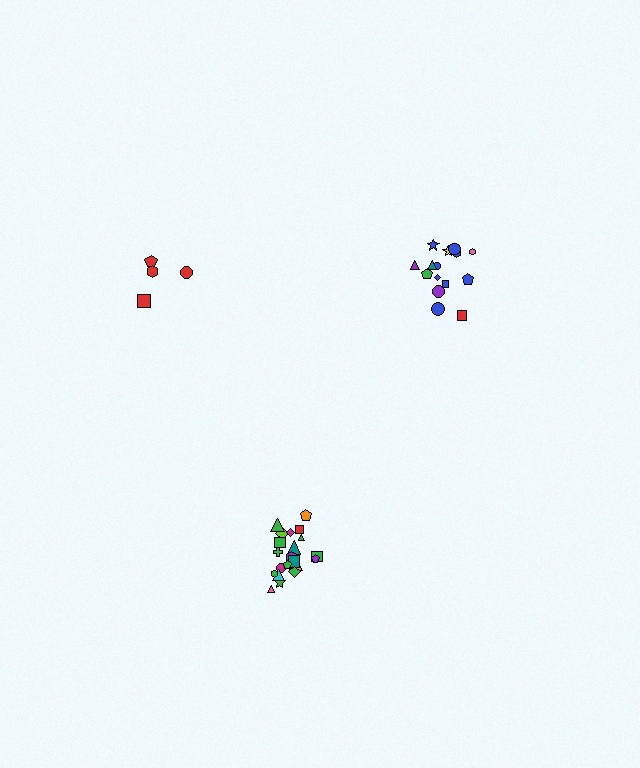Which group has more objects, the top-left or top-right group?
The top-right group.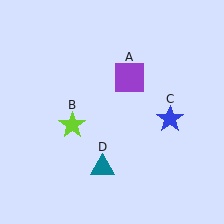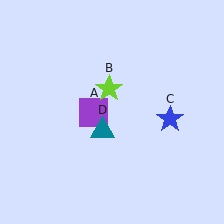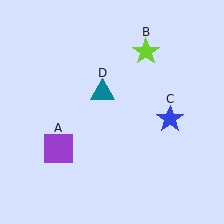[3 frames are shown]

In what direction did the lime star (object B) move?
The lime star (object B) moved up and to the right.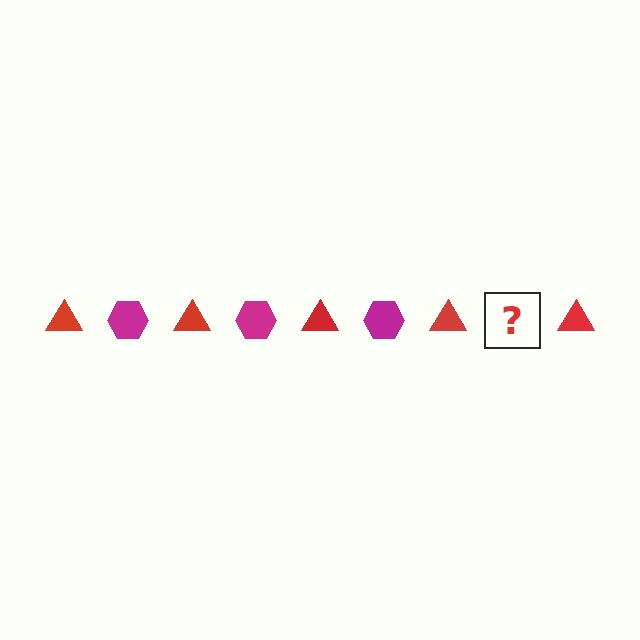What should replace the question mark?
The question mark should be replaced with a magenta hexagon.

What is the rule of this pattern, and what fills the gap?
The rule is that the pattern alternates between red triangle and magenta hexagon. The gap should be filled with a magenta hexagon.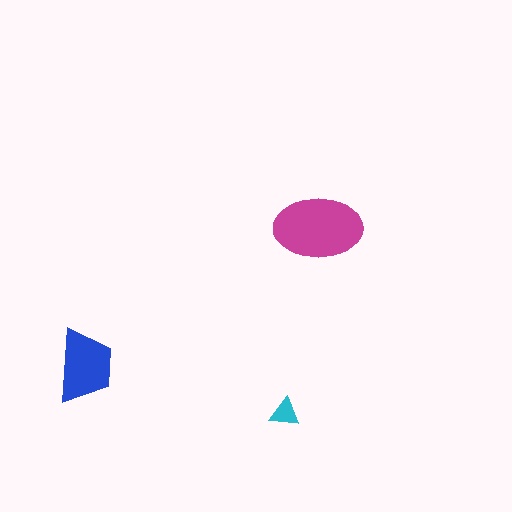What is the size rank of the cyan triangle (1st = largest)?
3rd.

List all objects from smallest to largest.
The cyan triangle, the blue trapezoid, the magenta ellipse.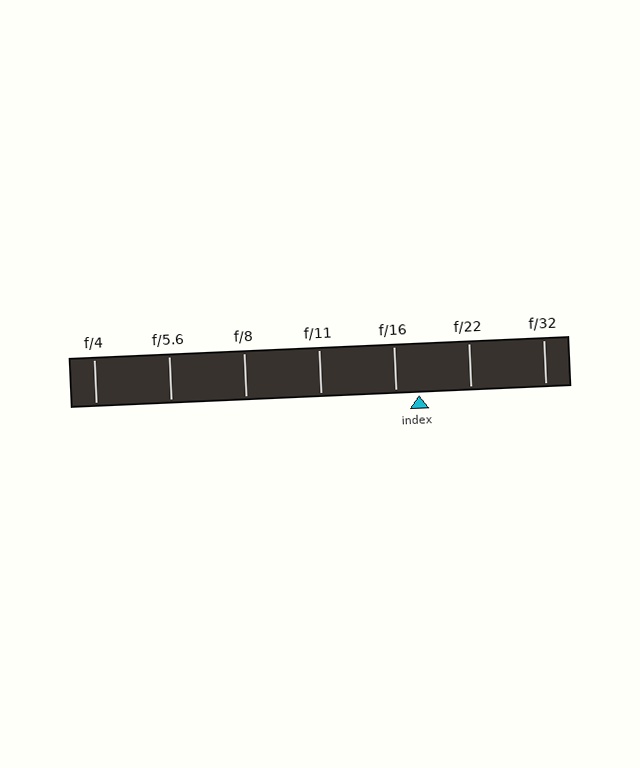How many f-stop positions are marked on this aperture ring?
There are 7 f-stop positions marked.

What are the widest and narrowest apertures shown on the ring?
The widest aperture shown is f/4 and the narrowest is f/32.